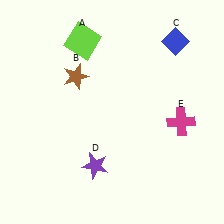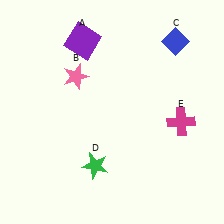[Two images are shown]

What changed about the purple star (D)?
In Image 1, D is purple. In Image 2, it changed to green.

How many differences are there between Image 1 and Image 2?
There are 3 differences between the two images.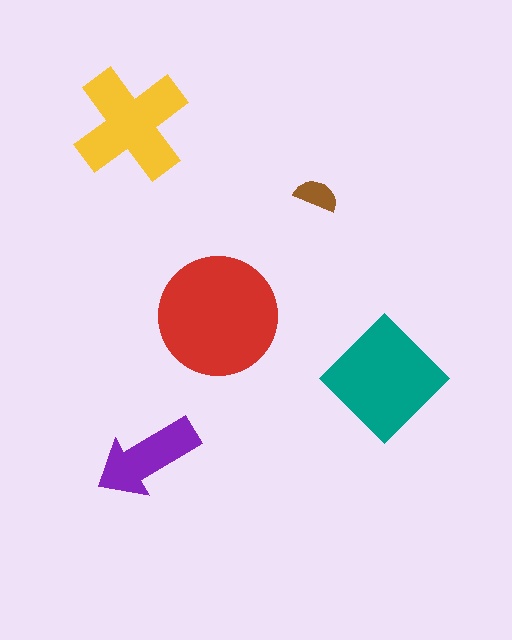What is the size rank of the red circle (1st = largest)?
1st.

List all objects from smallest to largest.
The brown semicircle, the purple arrow, the yellow cross, the teal diamond, the red circle.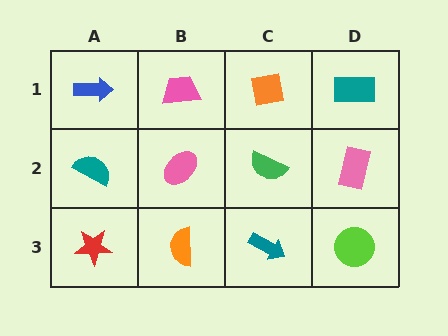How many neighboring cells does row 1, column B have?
3.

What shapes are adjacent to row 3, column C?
A green semicircle (row 2, column C), an orange semicircle (row 3, column B), a lime circle (row 3, column D).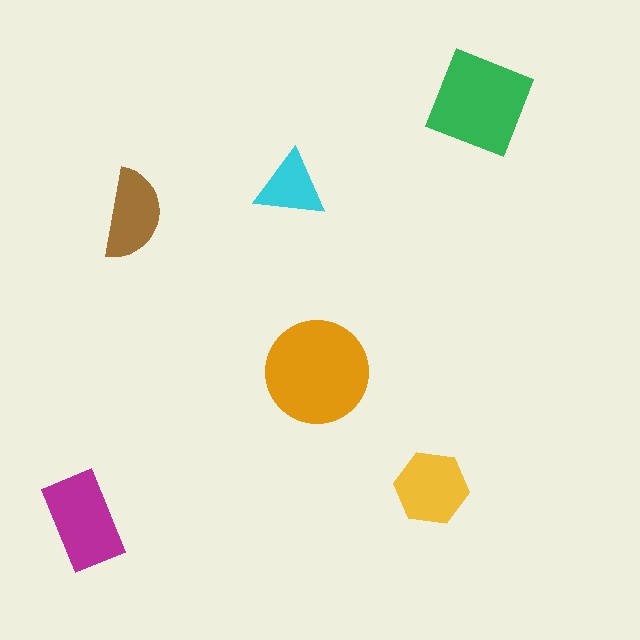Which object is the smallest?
The cyan triangle.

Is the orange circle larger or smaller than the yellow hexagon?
Larger.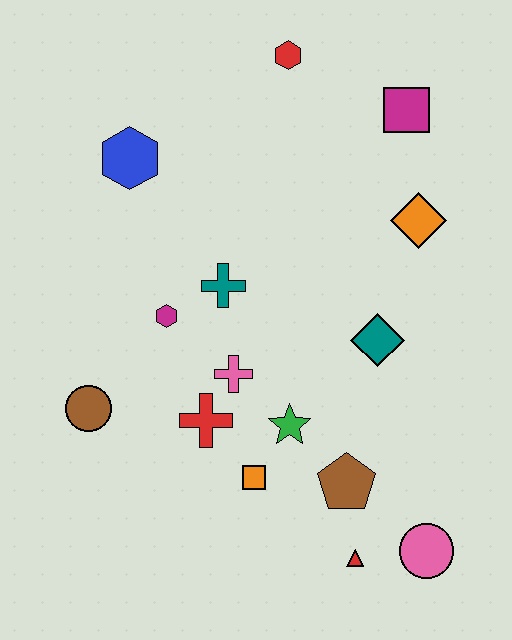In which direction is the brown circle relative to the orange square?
The brown circle is to the left of the orange square.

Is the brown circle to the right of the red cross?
No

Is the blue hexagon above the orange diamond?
Yes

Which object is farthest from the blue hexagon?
The pink circle is farthest from the blue hexagon.